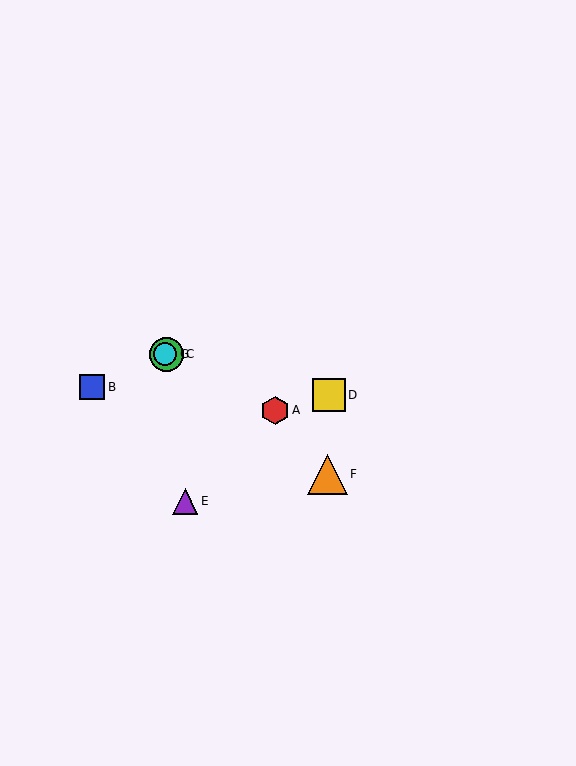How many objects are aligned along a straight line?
3 objects (A, C, G) are aligned along a straight line.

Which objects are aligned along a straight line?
Objects A, C, G are aligned along a straight line.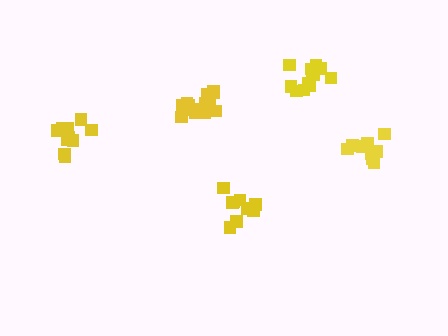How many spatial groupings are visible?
There are 5 spatial groupings.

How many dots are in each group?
Group 1: 9 dots, Group 2: 12 dots, Group 3: 13 dots, Group 4: 12 dots, Group 5: 11 dots (57 total).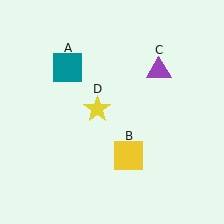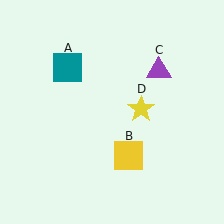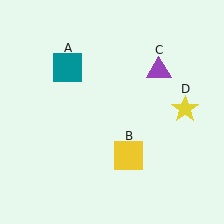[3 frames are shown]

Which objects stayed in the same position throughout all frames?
Teal square (object A) and yellow square (object B) and purple triangle (object C) remained stationary.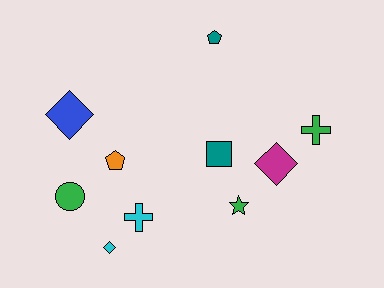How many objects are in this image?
There are 10 objects.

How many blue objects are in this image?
There is 1 blue object.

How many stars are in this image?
There is 1 star.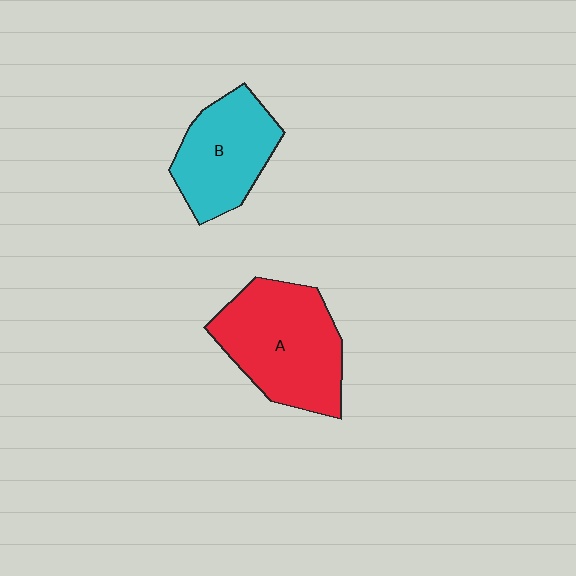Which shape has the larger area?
Shape A (red).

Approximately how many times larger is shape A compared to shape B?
Approximately 1.3 times.